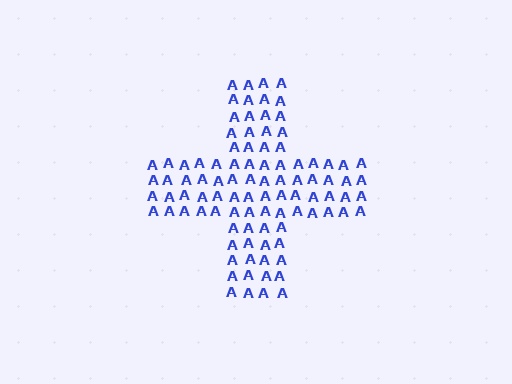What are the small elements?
The small elements are letter A's.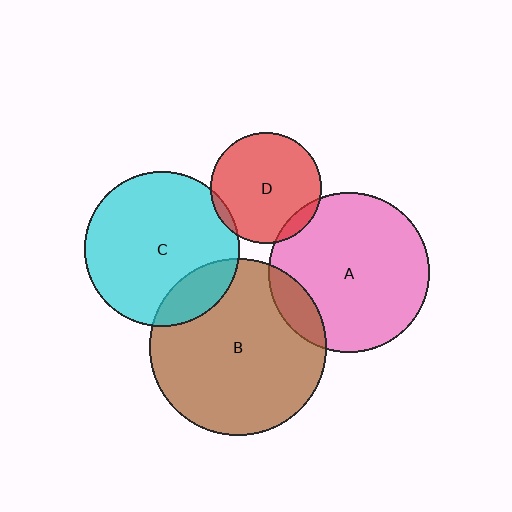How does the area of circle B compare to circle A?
Approximately 1.2 times.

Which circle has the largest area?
Circle B (brown).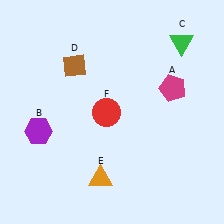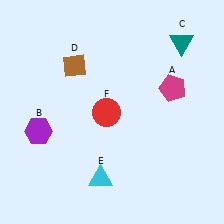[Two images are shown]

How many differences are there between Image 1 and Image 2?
There are 2 differences between the two images.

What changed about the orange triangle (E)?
In Image 1, E is orange. In Image 2, it changed to cyan.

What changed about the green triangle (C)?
In Image 1, C is green. In Image 2, it changed to teal.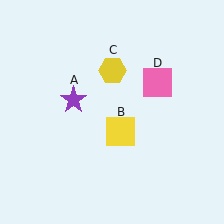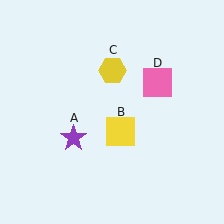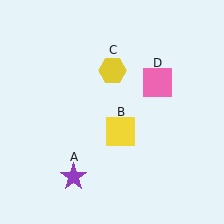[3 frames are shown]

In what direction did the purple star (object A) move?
The purple star (object A) moved down.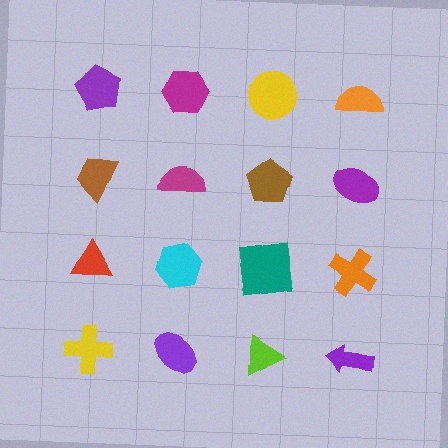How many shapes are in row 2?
4 shapes.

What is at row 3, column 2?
A cyan hexagon.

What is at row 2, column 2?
A magenta semicircle.